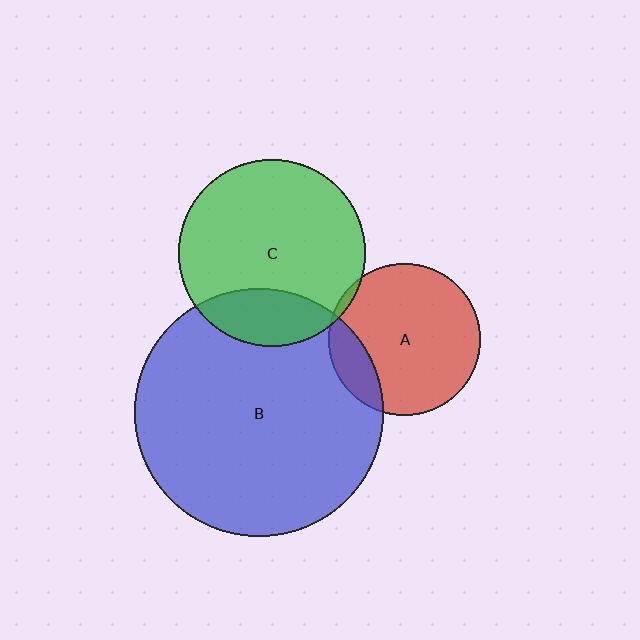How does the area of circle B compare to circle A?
Approximately 2.7 times.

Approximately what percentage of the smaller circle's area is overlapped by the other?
Approximately 20%.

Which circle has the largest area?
Circle B (blue).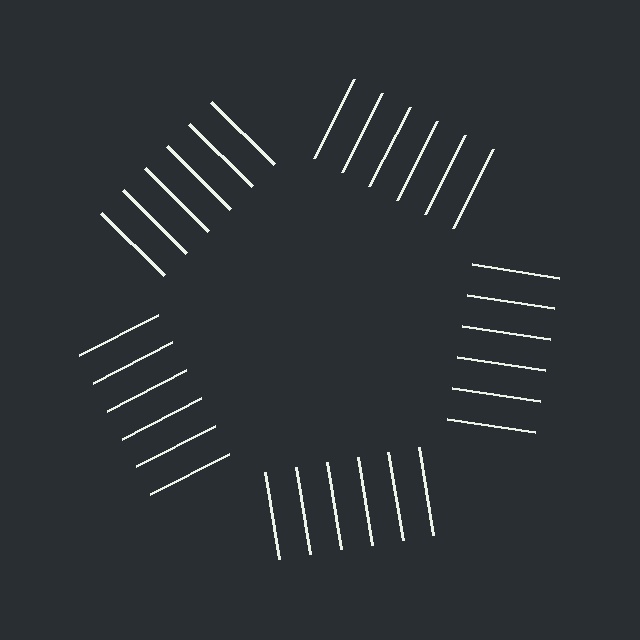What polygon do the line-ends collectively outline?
An illusory pentagon — the line segments terminate on its edges but no continuous stroke is drawn.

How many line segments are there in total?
30 — 6 along each of the 5 edges.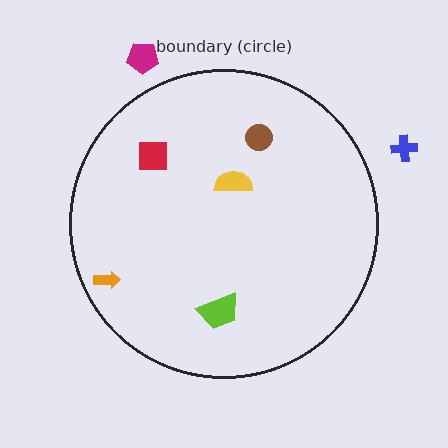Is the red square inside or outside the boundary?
Inside.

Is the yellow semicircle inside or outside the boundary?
Inside.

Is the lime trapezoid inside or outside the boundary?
Inside.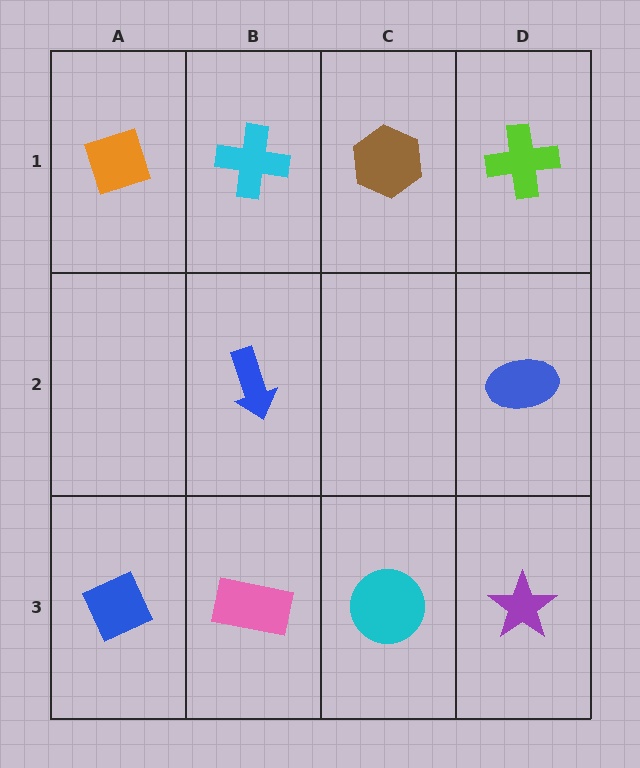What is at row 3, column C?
A cyan circle.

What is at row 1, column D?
A lime cross.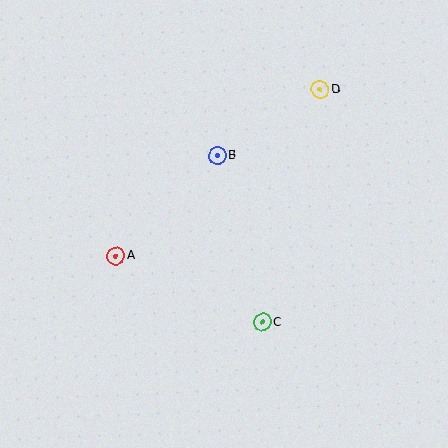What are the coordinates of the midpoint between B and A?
The midpoint between B and A is at (167, 206).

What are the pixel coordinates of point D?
Point D is at (320, 90).